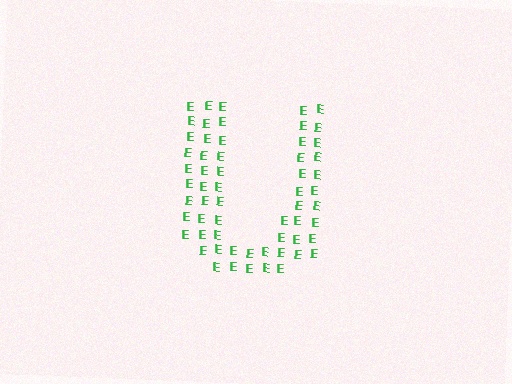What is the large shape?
The large shape is the letter U.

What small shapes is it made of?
It is made of small letter E's.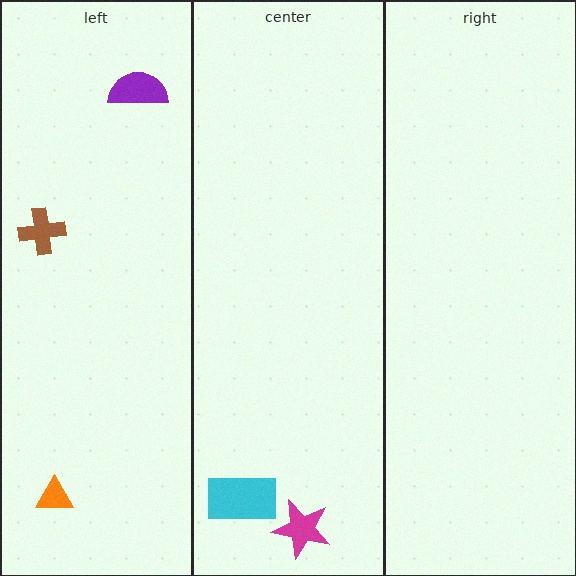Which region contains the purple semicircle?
The left region.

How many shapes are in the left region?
3.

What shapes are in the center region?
The cyan rectangle, the magenta star.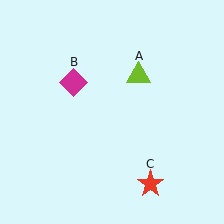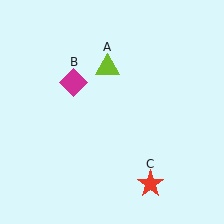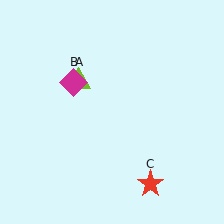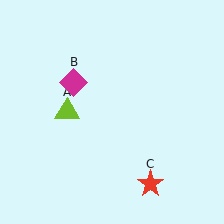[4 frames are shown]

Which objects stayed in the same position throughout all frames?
Magenta diamond (object B) and red star (object C) remained stationary.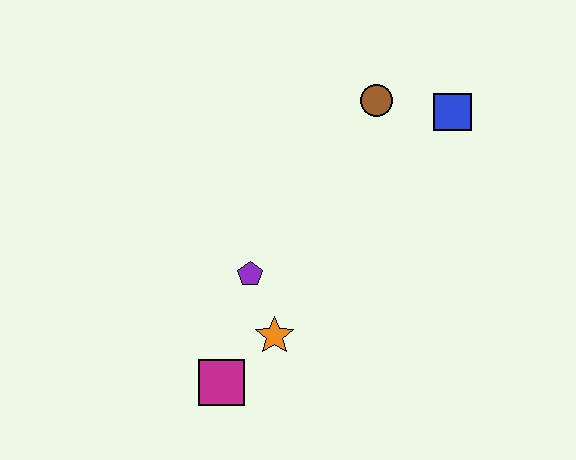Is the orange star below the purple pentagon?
Yes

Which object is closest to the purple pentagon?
The orange star is closest to the purple pentagon.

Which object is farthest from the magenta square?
The blue square is farthest from the magenta square.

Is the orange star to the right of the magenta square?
Yes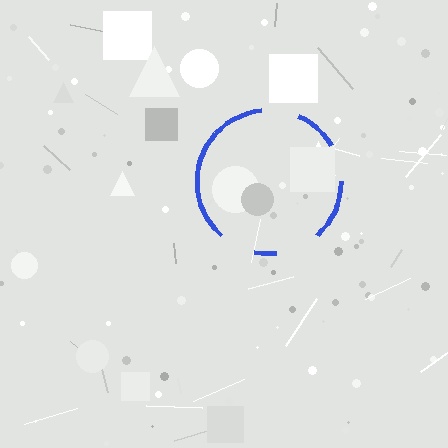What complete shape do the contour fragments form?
The contour fragments form a circle.